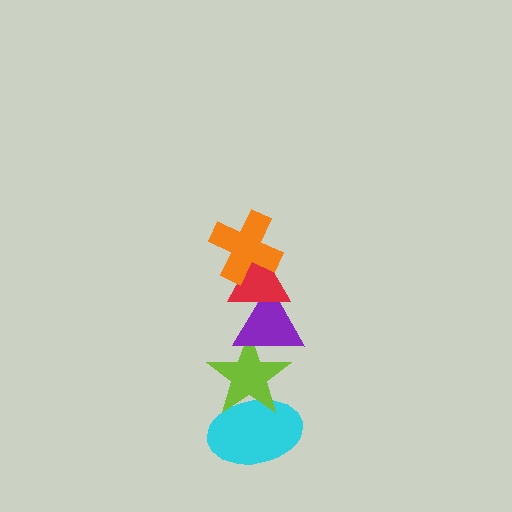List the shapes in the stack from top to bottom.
From top to bottom: the orange cross, the red triangle, the purple triangle, the lime star, the cyan ellipse.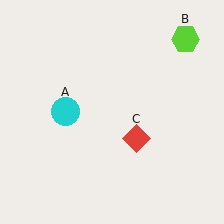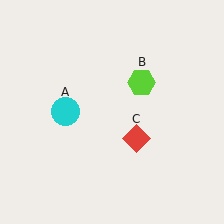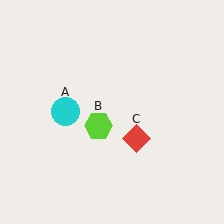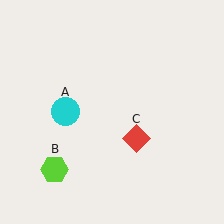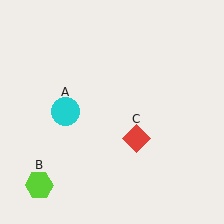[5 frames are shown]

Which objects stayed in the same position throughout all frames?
Cyan circle (object A) and red diamond (object C) remained stationary.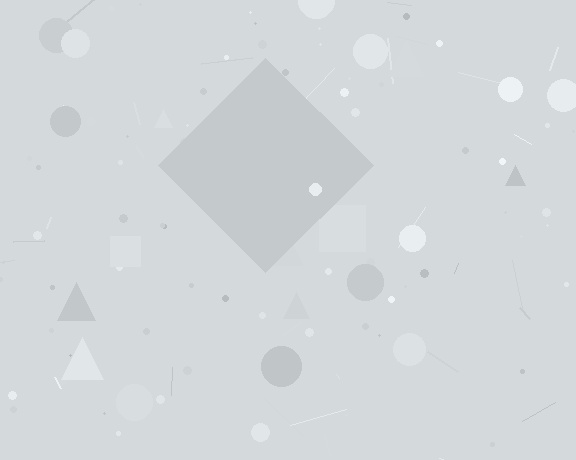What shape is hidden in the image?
A diamond is hidden in the image.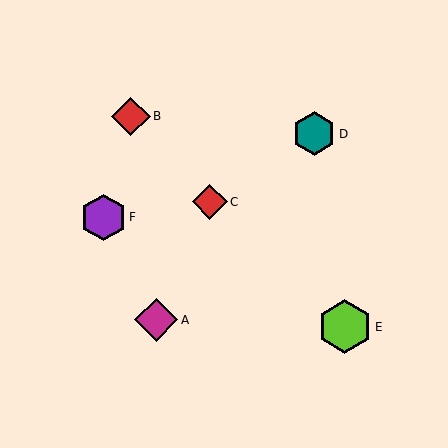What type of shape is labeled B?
Shape B is a red diamond.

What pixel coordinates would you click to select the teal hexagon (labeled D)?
Click at (314, 134) to select the teal hexagon D.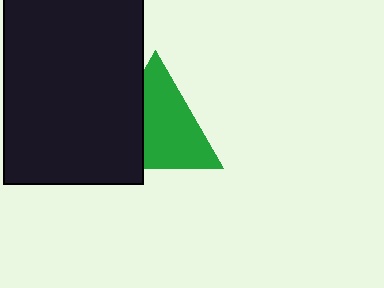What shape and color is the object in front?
The object in front is a black rectangle.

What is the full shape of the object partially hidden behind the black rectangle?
The partially hidden object is a green triangle.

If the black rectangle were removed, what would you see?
You would see the complete green triangle.